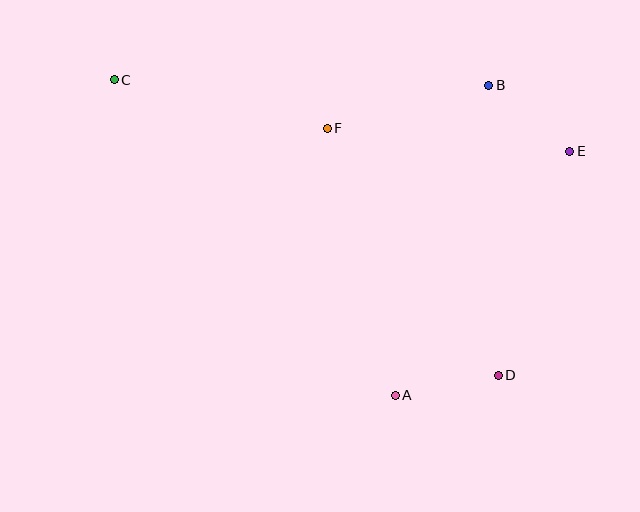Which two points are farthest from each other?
Points C and D are farthest from each other.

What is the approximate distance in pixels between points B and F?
The distance between B and F is approximately 167 pixels.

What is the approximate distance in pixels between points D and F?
The distance between D and F is approximately 300 pixels.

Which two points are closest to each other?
Points B and E are closest to each other.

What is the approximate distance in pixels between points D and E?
The distance between D and E is approximately 235 pixels.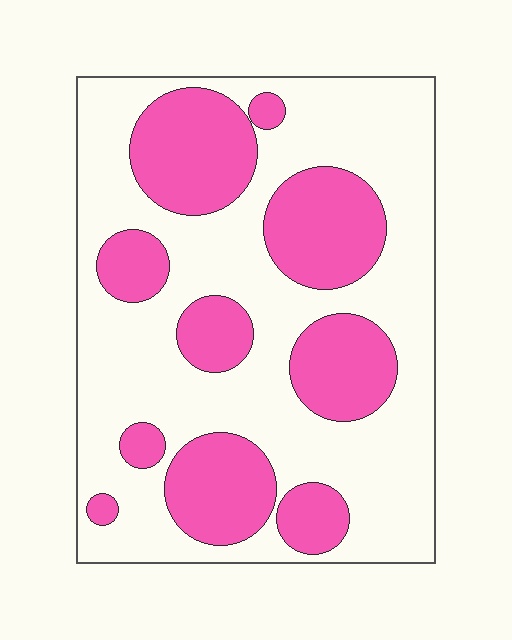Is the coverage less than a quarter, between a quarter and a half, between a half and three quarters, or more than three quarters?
Between a quarter and a half.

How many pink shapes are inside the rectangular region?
10.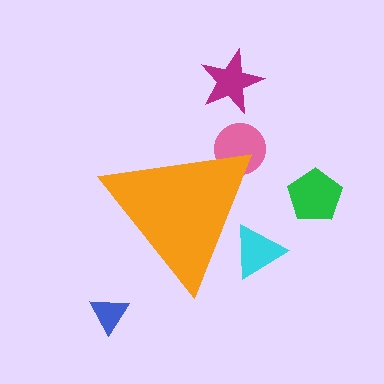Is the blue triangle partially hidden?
No, the blue triangle is fully visible.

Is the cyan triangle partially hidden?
Yes, the cyan triangle is partially hidden behind the orange triangle.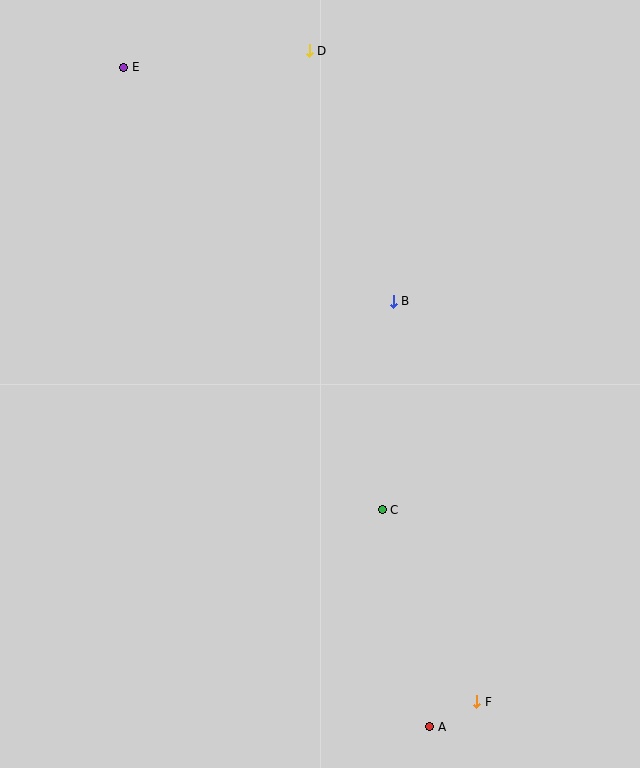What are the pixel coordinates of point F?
Point F is at (477, 702).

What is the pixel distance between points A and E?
The distance between A and E is 727 pixels.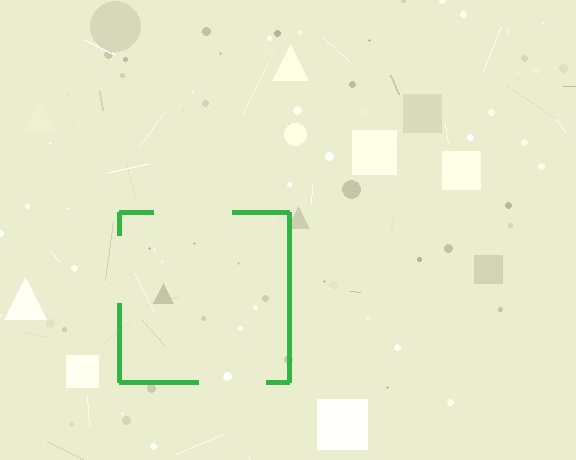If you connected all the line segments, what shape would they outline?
They would outline a square.